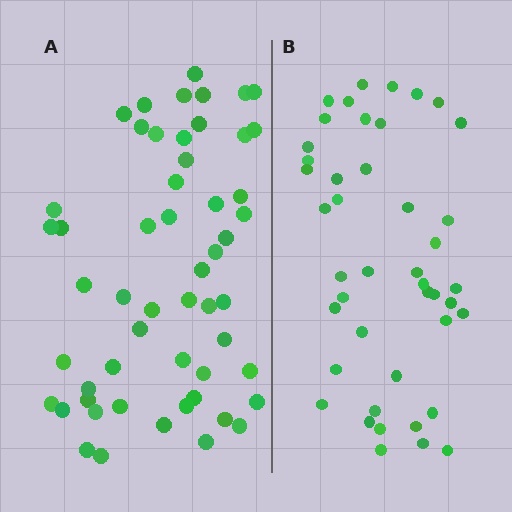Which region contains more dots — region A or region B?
Region A (the left region) has more dots.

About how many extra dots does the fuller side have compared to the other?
Region A has roughly 10 or so more dots than region B.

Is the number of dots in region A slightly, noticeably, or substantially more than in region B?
Region A has only slightly more — the two regions are fairly close. The ratio is roughly 1.2 to 1.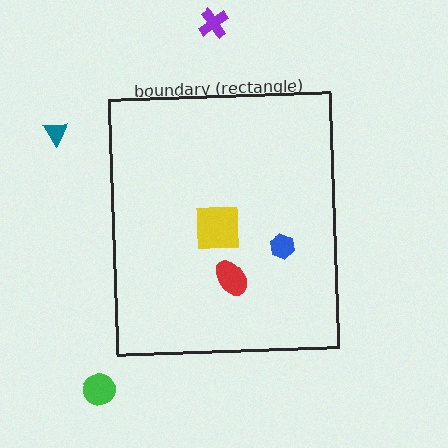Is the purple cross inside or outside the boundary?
Outside.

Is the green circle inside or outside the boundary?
Outside.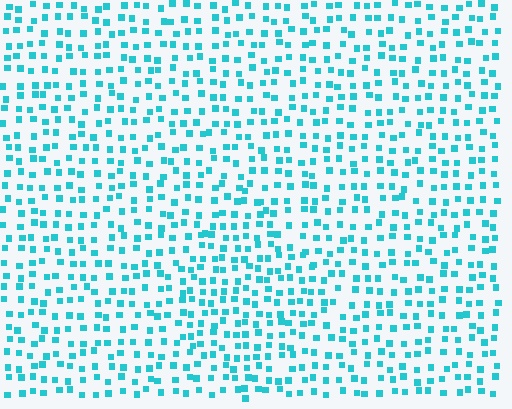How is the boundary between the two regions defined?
The boundary is defined by a change in element density (approximately 1.4x ratio). All elements are the same color, size, and shape.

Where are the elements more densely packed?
The elements are more densely packed inside the diamond boundary.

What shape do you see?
I see a diamond.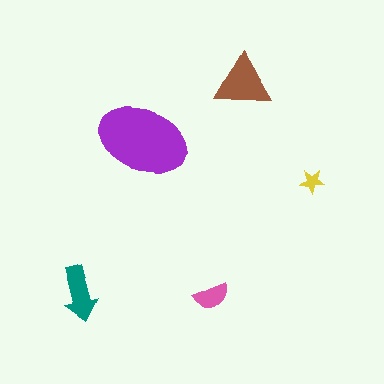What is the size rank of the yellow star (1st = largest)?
5th.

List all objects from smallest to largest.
The yellow star, the pink semicircle, the teal arrow, the brown triangle, the purple ellipse.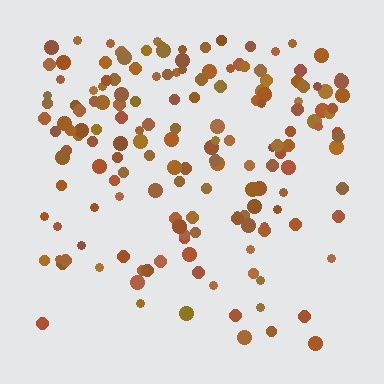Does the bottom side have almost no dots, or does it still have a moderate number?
Still a moderate number, just noticeably fewer than the top.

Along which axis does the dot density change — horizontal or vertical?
Vertical.